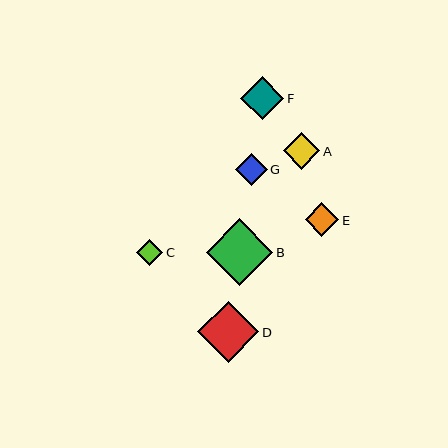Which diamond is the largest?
Diamond B is the largest with a size of approximately 66 pixels.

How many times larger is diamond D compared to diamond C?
Diamond D is approximately 2.4 times the size of diamond C.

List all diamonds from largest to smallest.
From largest to smallest: B, D, F, A, E, G, C.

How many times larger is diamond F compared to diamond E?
Diamond F is approximately 1.3 times the size of diamond E.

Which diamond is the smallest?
Diamond C is the smallest with a size of approximately 26 pixels.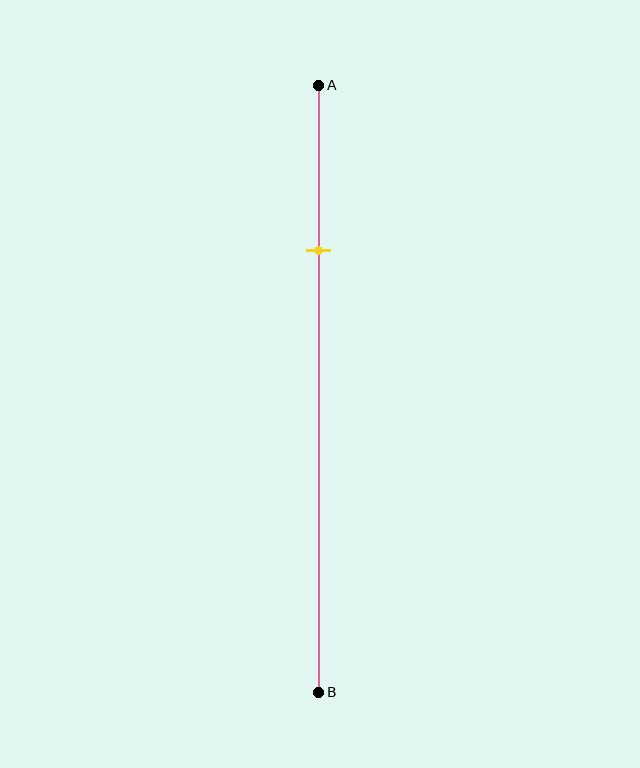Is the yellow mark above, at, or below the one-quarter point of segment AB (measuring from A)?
The yellow mark is approximately at the one-quarter point of segment AB.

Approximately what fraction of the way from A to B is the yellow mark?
The yellow mark is approximately 25% of the way from A to B.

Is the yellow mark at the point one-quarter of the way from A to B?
Yes, the mark is approximately at the one-quarter point.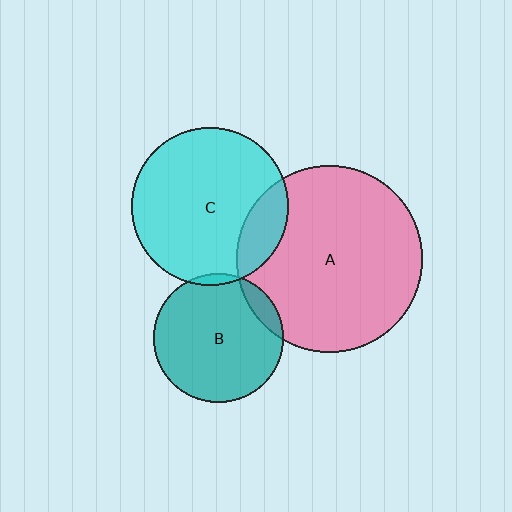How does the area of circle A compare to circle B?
Approximately 2.1 times.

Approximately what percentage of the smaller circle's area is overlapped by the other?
Approximately 10%.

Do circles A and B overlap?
Yes.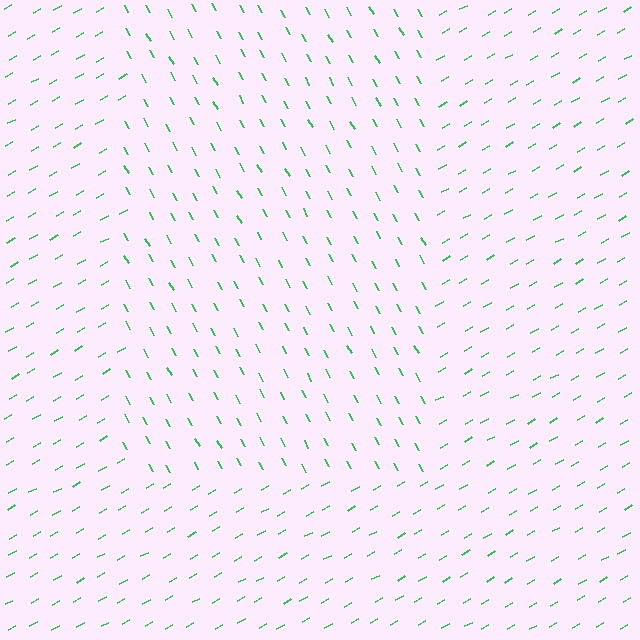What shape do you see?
I see a rectangle.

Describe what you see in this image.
The image is filled with small green line segments. A rectangle region in the image has lines oriented differently from the surrounding lines, creating a visible texture boundary.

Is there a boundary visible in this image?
Yes, there is a texture boundary formed by a change in line orientation.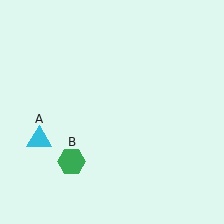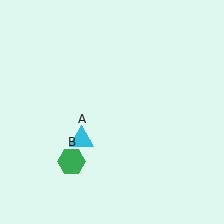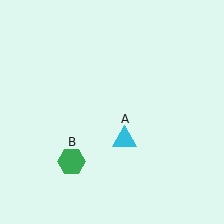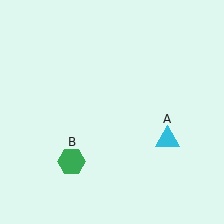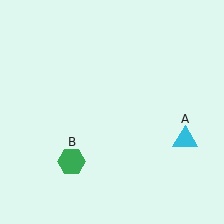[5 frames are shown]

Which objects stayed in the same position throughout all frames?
Green hexagon (object B) remained stationary.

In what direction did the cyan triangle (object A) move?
The cyan triangle (object A) moved right.